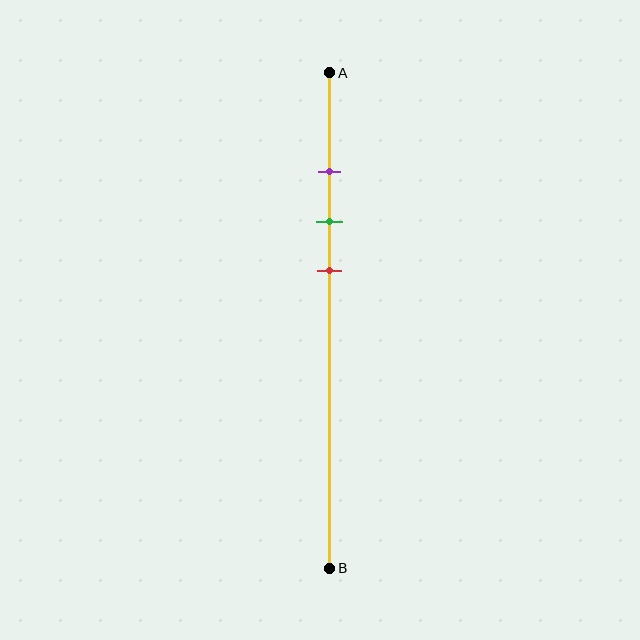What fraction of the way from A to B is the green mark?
The green mark is approximately 30% (0.3) of the way from A to B.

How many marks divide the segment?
There are 3 marks dividing the segment.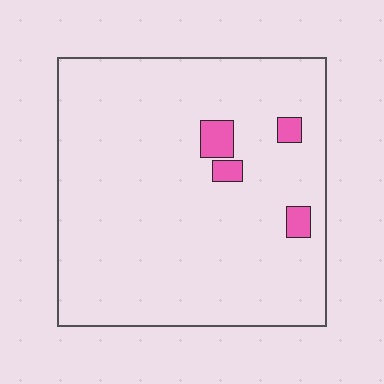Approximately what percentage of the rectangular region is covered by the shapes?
Approximately 5%.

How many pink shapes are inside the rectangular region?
4.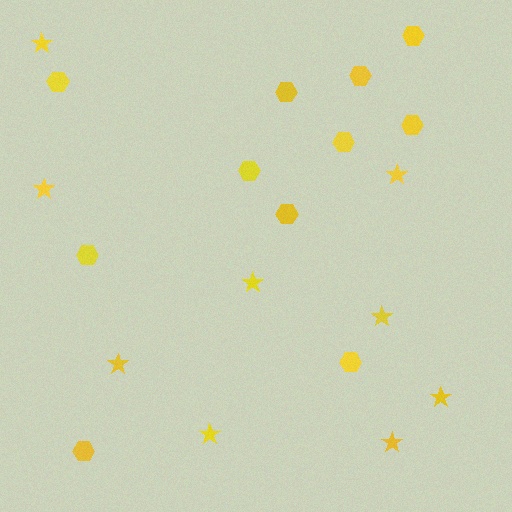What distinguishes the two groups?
There are 2 groups: one group of hexagons (11) and one group of stars (9).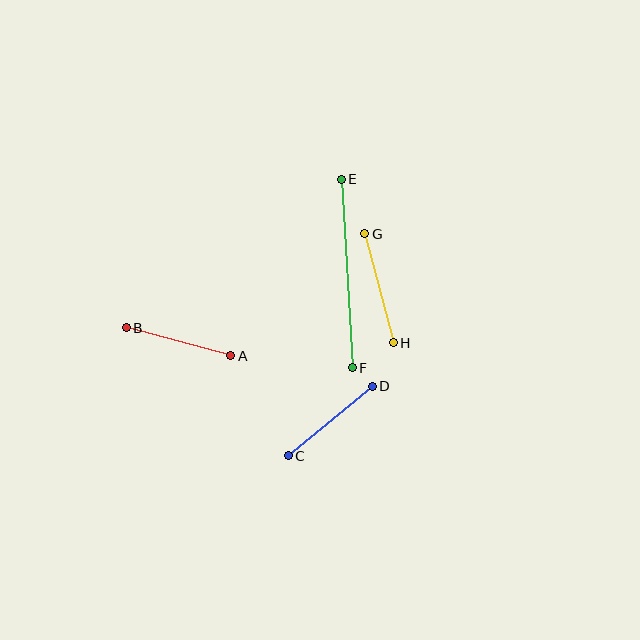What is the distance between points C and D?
The distance is approximately 109 pixels.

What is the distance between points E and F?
The distance is approximately 189 pixels.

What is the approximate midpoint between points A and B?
The midpoint is at approximately (178, 342) pixels.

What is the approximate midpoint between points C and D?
The midpoint is at approximately (330, 421) pixels.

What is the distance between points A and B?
The distance is approximately 108 pixels.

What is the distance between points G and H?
The distance is approximately 113 pixels.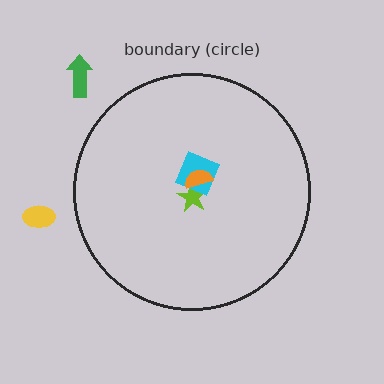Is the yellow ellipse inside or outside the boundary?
Outside.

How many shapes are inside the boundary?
3 inside, 2 outside.